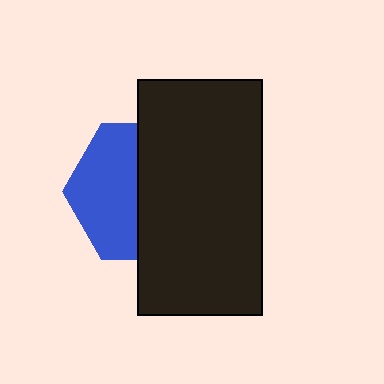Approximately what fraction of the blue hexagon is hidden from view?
Roughly 53% of the blue hexagon is hidden behind the black rectangle.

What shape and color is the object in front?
The object in front is a black rectangle.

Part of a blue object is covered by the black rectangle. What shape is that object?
It is a hexagon.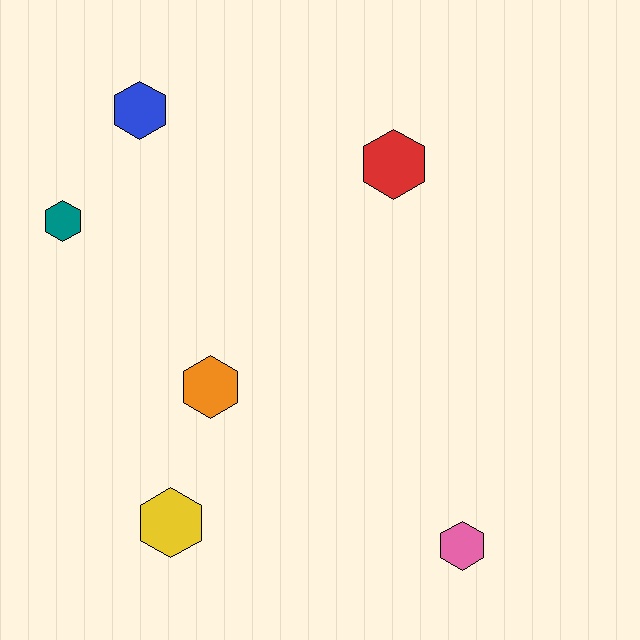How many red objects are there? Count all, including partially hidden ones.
There is 1 red object.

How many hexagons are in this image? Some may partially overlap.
There are 6 hexagons.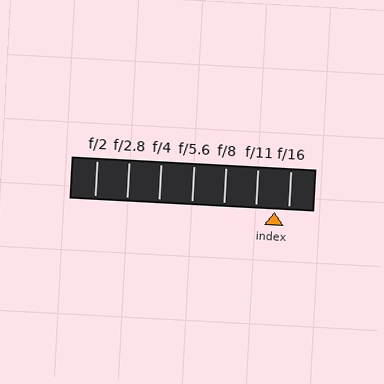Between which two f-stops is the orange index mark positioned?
The index mark is between f/11 and f/16.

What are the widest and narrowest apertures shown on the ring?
The widest aperture shown is f/2 and the narrowest is f/16.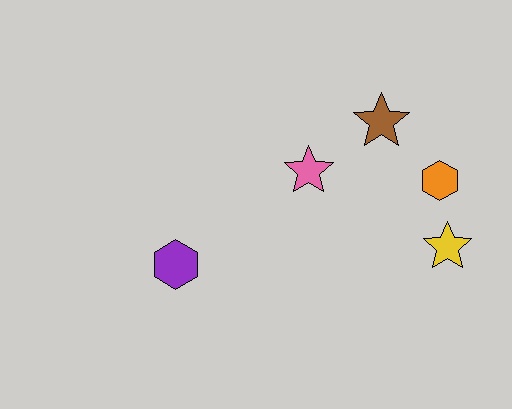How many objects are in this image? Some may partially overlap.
There are 5 objects.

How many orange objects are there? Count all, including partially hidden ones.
There is 1 orange object.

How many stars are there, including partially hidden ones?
There are 3 stars.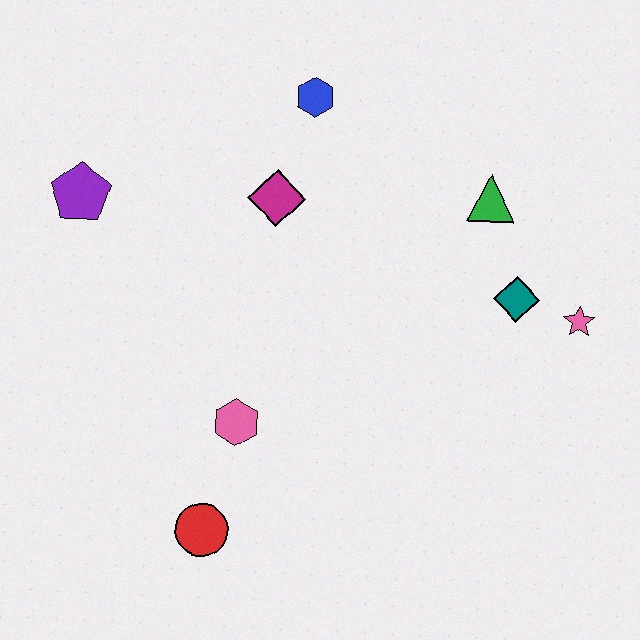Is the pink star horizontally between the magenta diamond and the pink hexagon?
No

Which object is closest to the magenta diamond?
The blue hexagon is closest to the magenta diamond.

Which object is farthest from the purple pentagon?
The pink star is farthest from the purple pentagon.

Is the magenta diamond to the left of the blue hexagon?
Yes